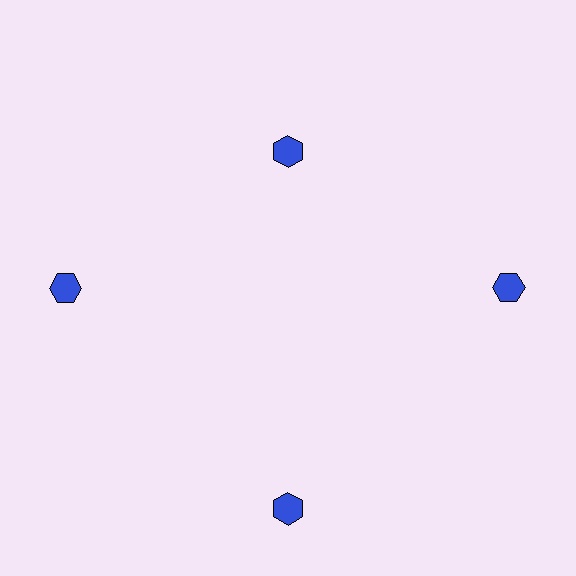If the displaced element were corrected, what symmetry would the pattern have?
It would have 4-fold rotational symmetry — the pattern would map onto itself every 90 degrees.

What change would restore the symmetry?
The symmetry would be restored by moving it outward, back onto the ring so that all 4 hexagons sit at equal angles and equal distance from the center.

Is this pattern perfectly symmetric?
No. The 4 blue hexagons are arranged in a ring, but one element near the 12 o'clock position is pulled inward toward the center, breaking the 4-fold rotational symmetry.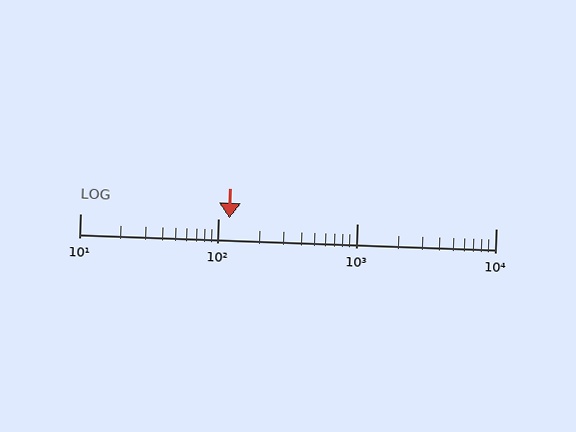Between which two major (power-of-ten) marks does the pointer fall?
The pointer is between 100 and 1000.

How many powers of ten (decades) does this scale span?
The scale spans 3 decades, from 10 to 10000.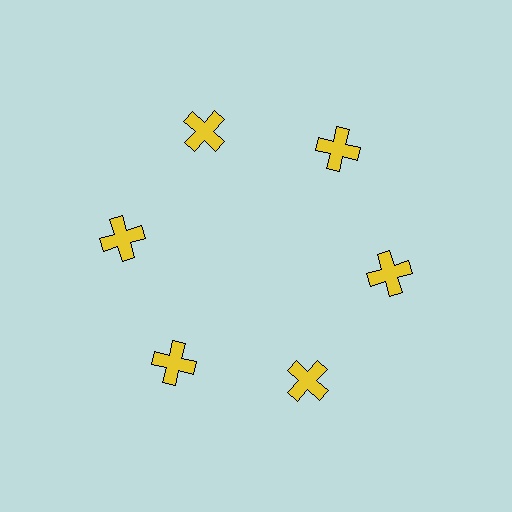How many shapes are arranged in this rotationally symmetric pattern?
There are 6 shapes, arranged in 6 groups of 1.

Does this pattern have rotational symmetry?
Yes, this pattern has 6-fold rotational symmetry. It looks the same after rotating 60 degrees around the center.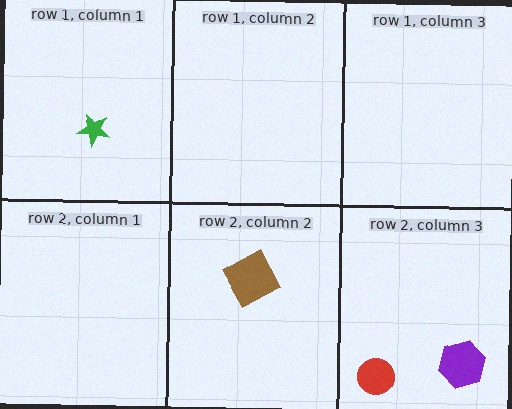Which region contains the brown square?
The row 2, column 2 region.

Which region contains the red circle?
The row 2, column 3 region.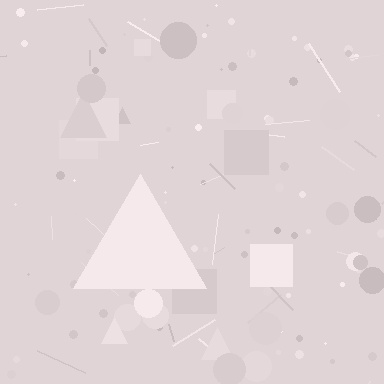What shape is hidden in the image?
A triangle is hidden in the image.